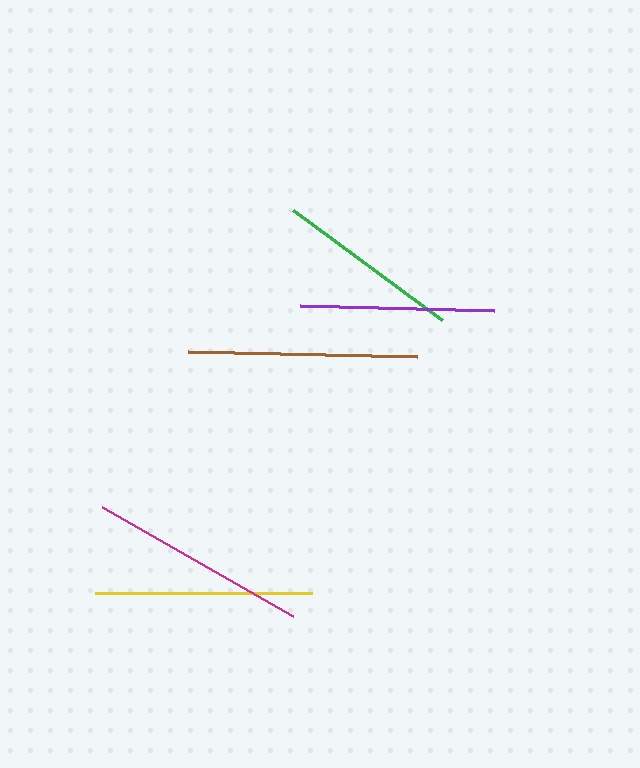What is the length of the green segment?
The green segment is approximately 185 pixels long.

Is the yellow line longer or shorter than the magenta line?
The magenta line is longer than the yellow line.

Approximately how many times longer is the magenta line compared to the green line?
The magenta line is approximately 1.2 times the length of the green line.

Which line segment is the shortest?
The green line is the shortest at approximately 185 pixels.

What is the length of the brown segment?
The brown segment is approximately 229 pixels long.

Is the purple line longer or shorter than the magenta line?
The magenta line is longer than the purple line.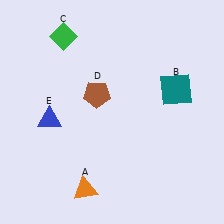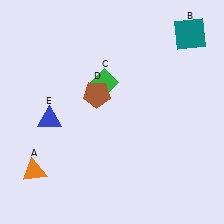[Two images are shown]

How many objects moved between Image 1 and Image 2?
3 objects moved between the two images.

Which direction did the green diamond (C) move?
The green diamond (C) moved down.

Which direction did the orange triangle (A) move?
The orange triangle (A) moved left.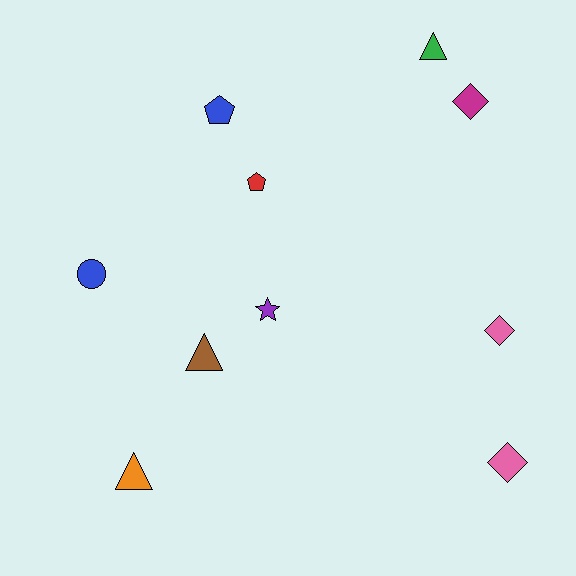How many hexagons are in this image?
There are no hexagons.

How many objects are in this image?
There are 10 objects.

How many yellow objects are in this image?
There are no yellow objects.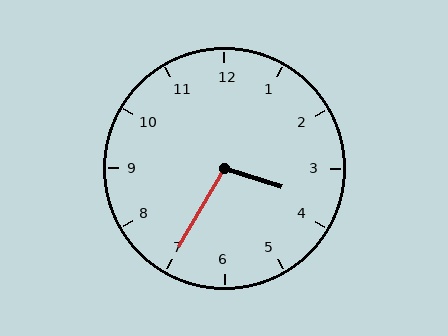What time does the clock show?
3:35.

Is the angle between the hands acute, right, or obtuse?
It is obtuse.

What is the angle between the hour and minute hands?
Approximately 102 degrees.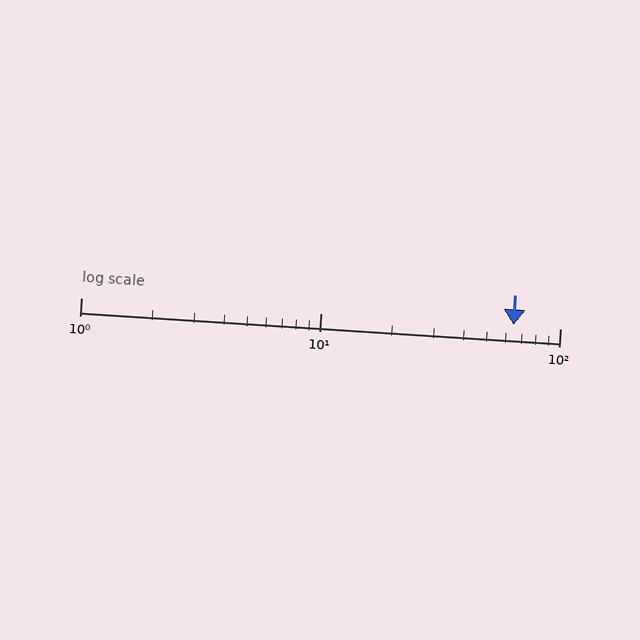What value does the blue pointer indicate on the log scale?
The pointer indicates approximately 64.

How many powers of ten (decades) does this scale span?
The scale spans 2 decades, from 1 to 100.